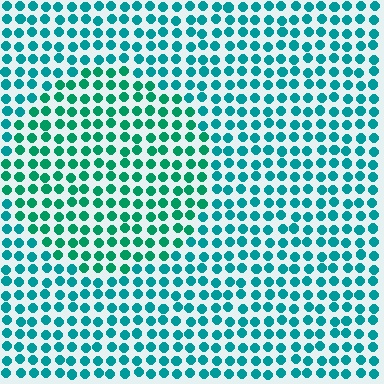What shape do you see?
I see a circle.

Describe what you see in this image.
The image is filled with small teal elements in a uniform arrangement. A circle-shaped region is visible where the elements are tinted to a slightly different hue, forming a subtle color boundary.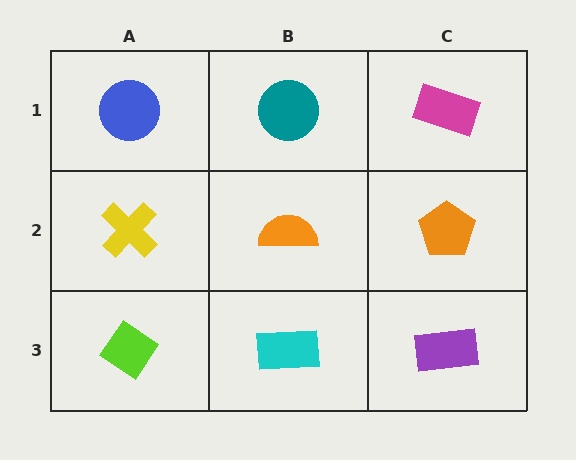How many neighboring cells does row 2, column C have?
3.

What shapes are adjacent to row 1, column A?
A yellow cross (row 2, column A), a teal circle (row 1, column B).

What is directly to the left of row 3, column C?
A cyan rectangle.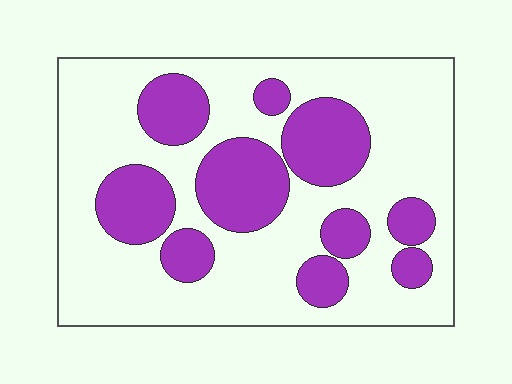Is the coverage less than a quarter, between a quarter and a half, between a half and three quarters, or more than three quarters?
Between a quarter and a half.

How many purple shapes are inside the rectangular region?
10.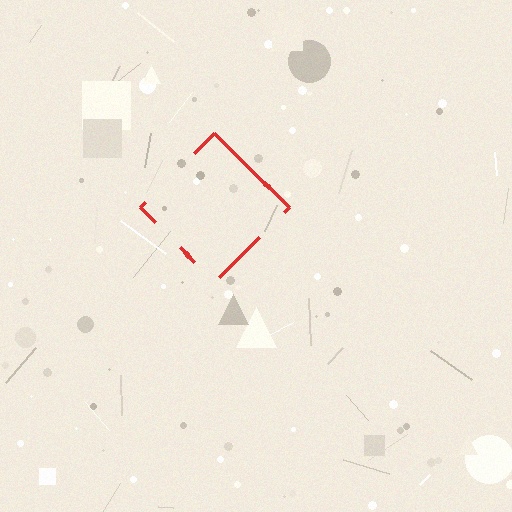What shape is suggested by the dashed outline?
The dashed outline suggests a diamond.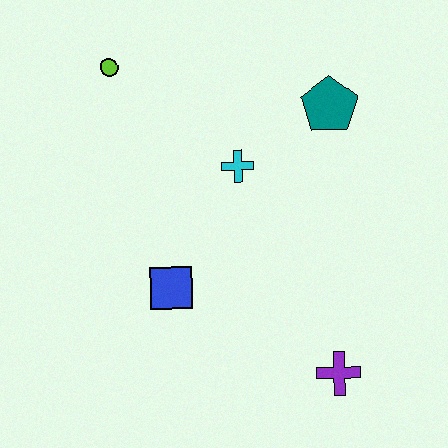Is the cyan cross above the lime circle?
No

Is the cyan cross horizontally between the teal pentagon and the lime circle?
Yes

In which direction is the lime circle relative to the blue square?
The lime circle is above the blue square.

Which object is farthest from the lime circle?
The purple cross is farthest from the lime circle.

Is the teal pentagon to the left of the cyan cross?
No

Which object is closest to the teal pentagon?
The cyan cross is closest to the teal pentagon.